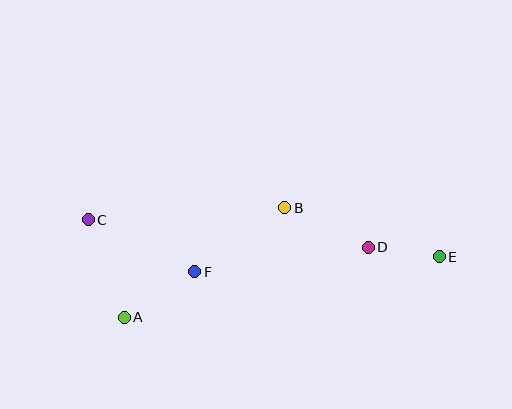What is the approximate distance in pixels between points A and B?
The distance between A and B is approximately 194 pixels.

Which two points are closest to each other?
Points D and E are closest to each other.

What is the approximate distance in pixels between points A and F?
The distance between A and F is approximately 84 pixels.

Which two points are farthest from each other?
Points C and E are farthest from each other.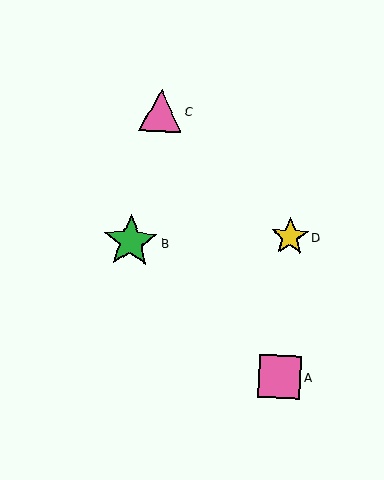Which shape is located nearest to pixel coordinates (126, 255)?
The green star (labeled B) at (131, 241) is nearest to that location.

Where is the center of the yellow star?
The center of the yellow star is at (290, 237).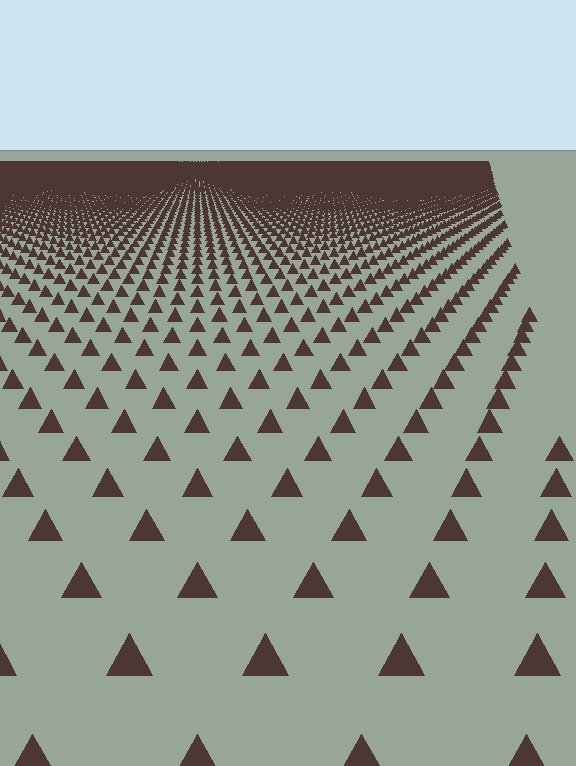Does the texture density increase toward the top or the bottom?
Density increases toward the top.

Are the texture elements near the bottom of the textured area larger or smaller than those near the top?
Larger. Near the bottom, elements are closer to the viewer and appear at a bigger on-screen size.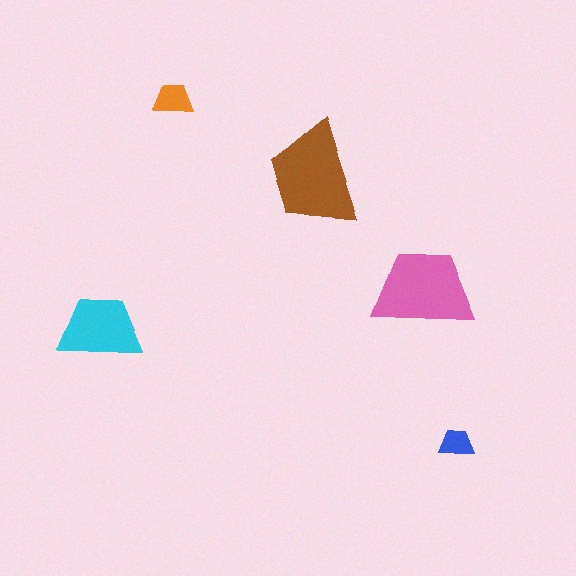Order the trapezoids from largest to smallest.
the brown one, the pink one, the cyan one, the orange one, the blue one.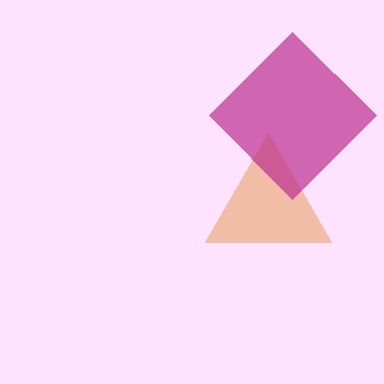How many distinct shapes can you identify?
There are 2 distinct shapes: an orange triangle, a magenta diamond.